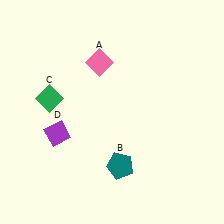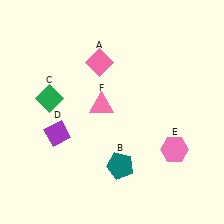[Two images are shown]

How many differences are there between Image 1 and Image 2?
There are 2 differences between the two images.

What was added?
A pink hexagon (E), a pink triangle (F) were added in Image 2.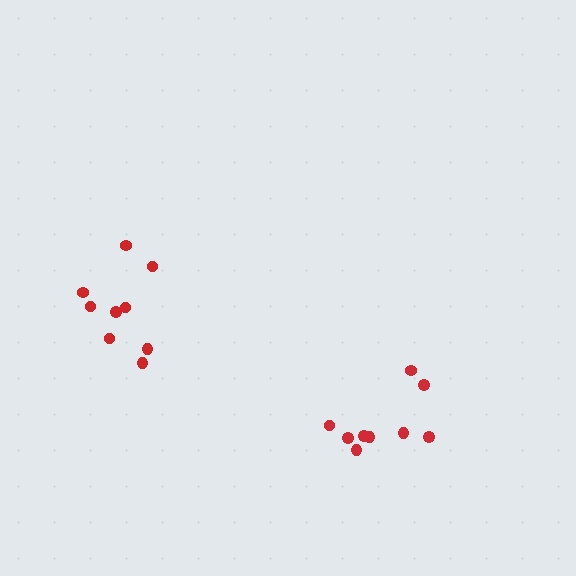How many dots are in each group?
Group 1: 9 dots, Group 2: 9 dots (18 total).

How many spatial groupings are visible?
There are 2 spatial groupings.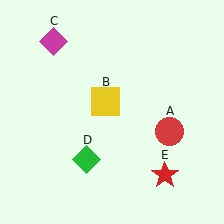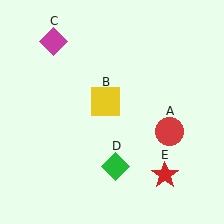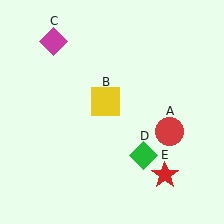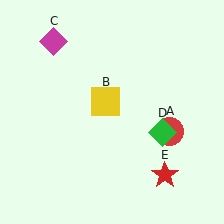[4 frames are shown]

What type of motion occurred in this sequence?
The green diamond (object D) rotated counterclockwise around the center of the scene.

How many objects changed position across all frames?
1 object changed position: green diamond (object D).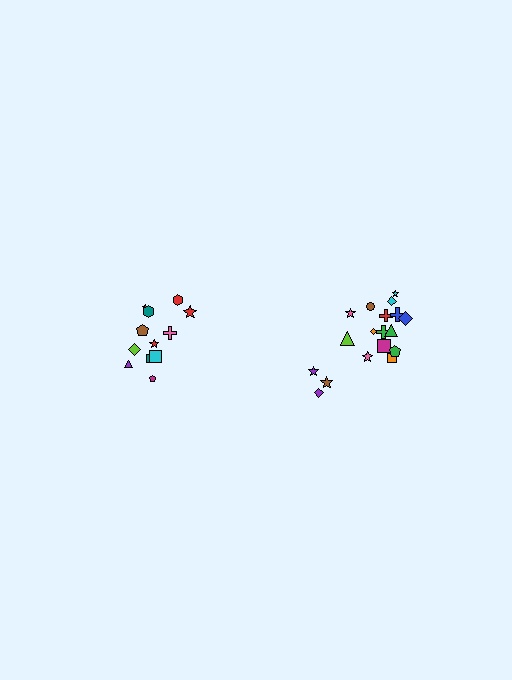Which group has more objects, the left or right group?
The right group.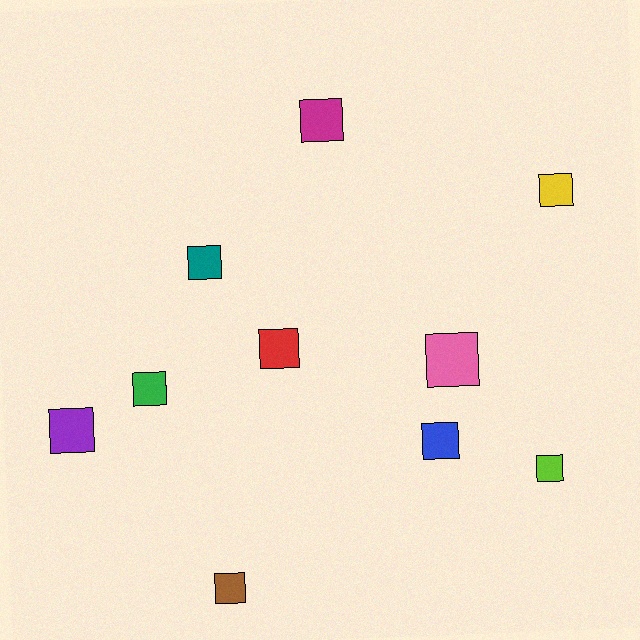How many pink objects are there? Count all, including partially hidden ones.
There is 1 pink object.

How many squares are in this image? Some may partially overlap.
There are 10 squares.